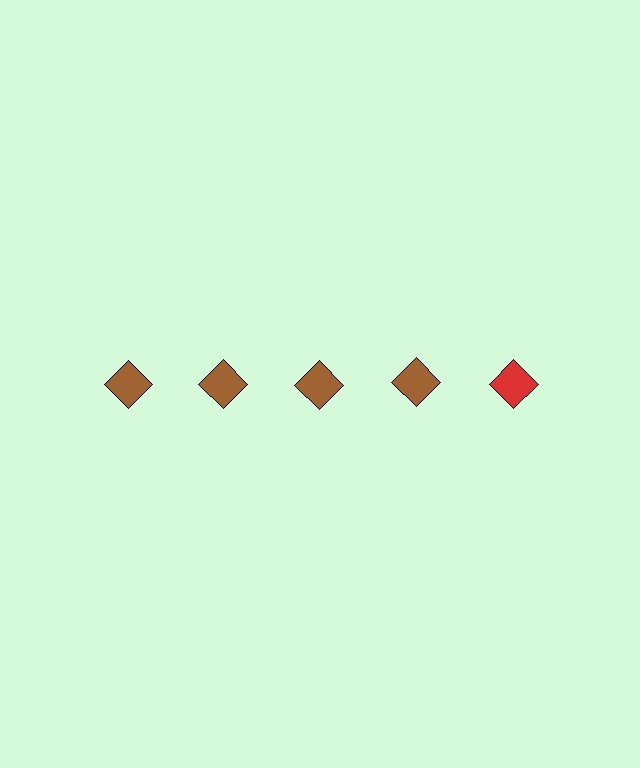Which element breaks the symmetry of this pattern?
The red diamond in the top row, rightmost column breaks the symmetry. All other shapes are brown diamonds.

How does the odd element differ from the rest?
It has a different color: red instead of brown.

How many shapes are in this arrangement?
There are 5 shapes arranged in a grid pattern.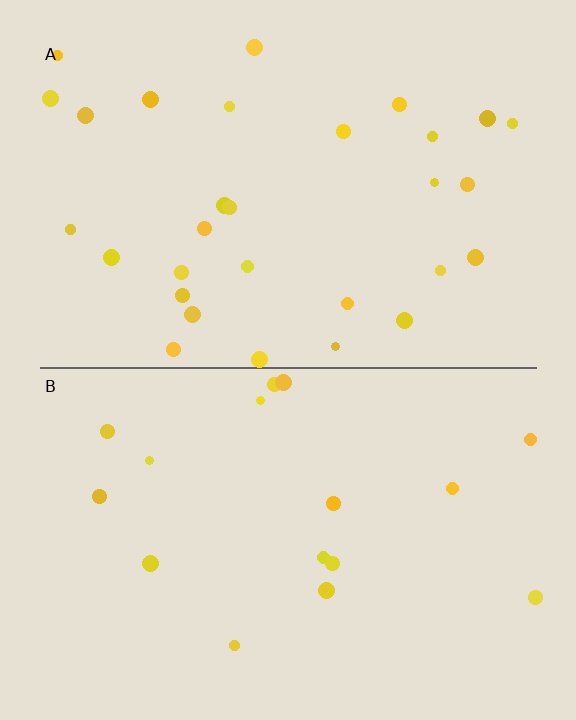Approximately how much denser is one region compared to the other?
Approximately 1.8× — region A over region B.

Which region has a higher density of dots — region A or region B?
A (the top).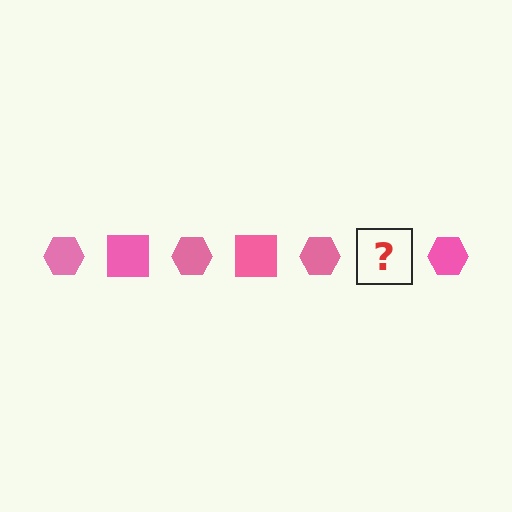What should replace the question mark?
The question mark should be replaced with a pink square.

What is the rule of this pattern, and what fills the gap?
The rule is that the pattern cycles through hexagon, square shapes in pink. The gap should be filled with a pink square.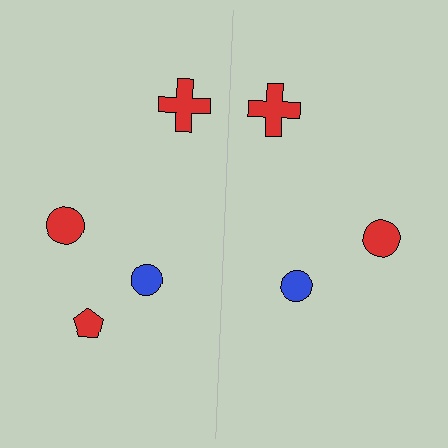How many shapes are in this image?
There are 7 shapes in this image.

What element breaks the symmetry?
A red pentagon is missing from the right side.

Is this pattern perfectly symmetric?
No, the pattern is not perfectly symmetric. A red pentagon is missing from the right side.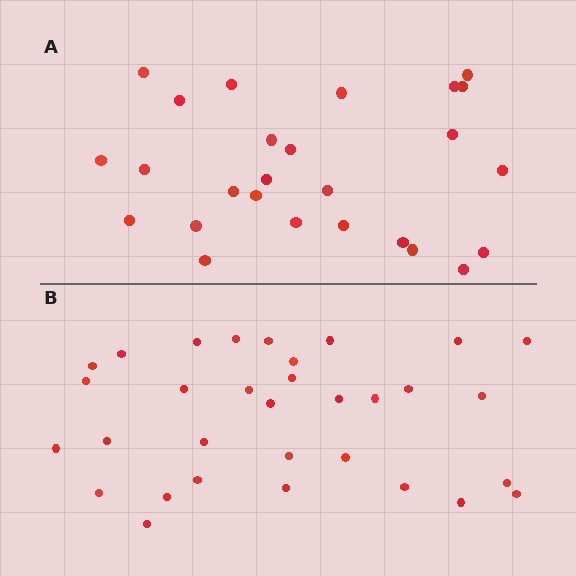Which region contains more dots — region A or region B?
Region B (the bottom region) has more dots.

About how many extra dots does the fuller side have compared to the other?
Region B has about 6 more dots than region A.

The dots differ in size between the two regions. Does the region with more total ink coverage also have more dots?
No. Region A has more total ink coverage because its dots are larger, but region B actually contains more individual dots. Total area can be misleading — the number of items is what matters here.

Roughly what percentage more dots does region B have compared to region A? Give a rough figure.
About 25% more.